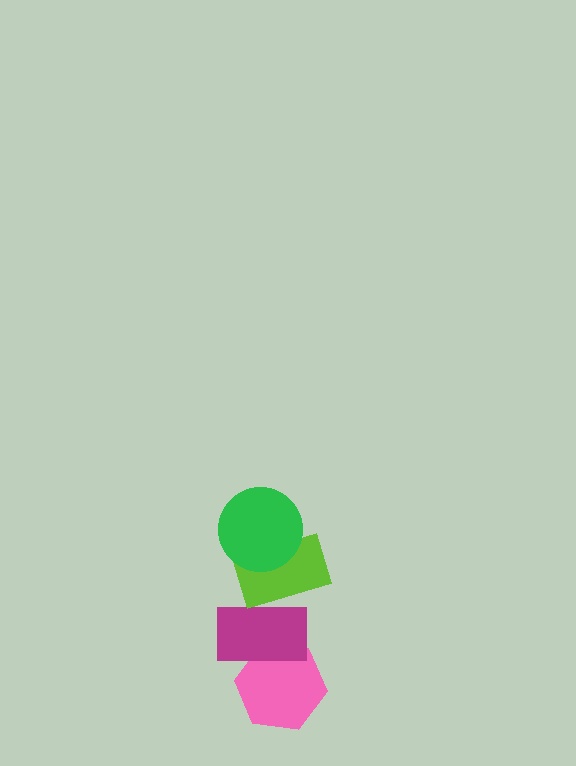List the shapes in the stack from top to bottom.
From top to bottom: the green circle, the lime rectangle, the magenta rectangle, the pink hexagon.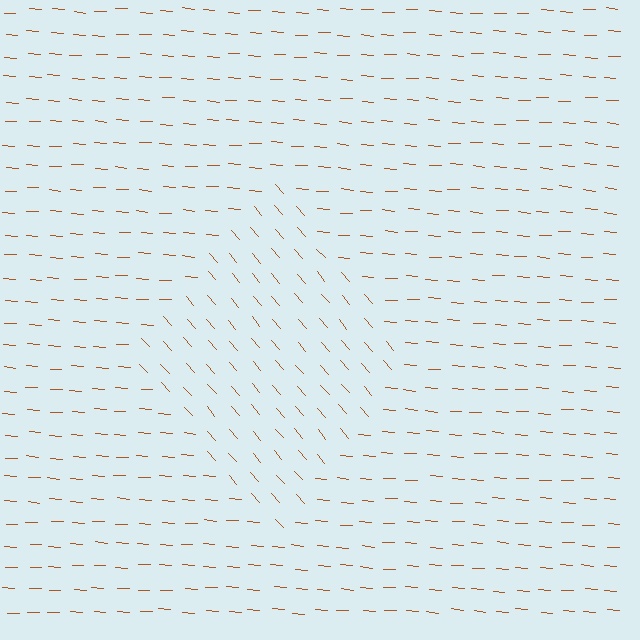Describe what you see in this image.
The image is filled with small brown line segments. A diamond region in the image has lines oriented differently from the surrounding lines, creating a visible texture boundary.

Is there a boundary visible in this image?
Yes, there is a texture boundary formed by a change in line orientation.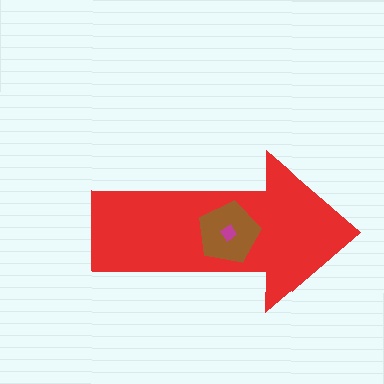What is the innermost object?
The magenta diamond.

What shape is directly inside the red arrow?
The brown pentagon.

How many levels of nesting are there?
3.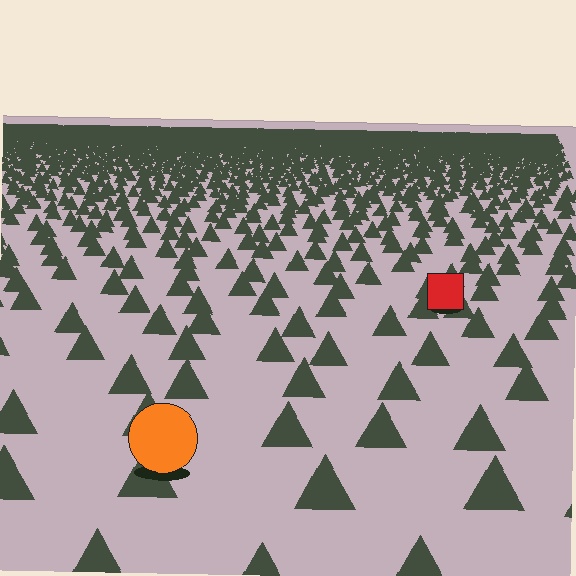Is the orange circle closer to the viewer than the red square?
Yes. The orange circle is closer — you can tell from the texture gradient: the ground texture is coarser near it.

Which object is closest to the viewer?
The orange circle is closest. The texture marks near it are larger and more spread out.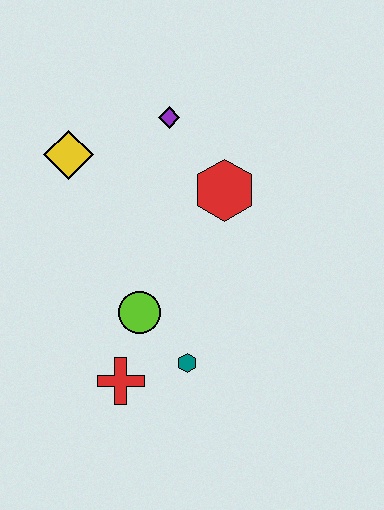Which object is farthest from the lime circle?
The purple diamond is farthest from the lime circle.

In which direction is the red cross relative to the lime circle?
The red cross is below the lime circle.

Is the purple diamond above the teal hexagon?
Yes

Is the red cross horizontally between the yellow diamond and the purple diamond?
Yes